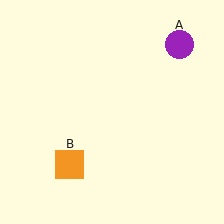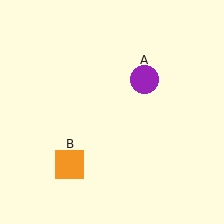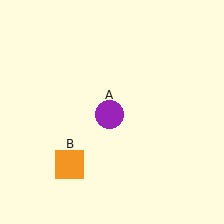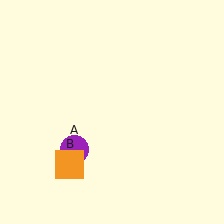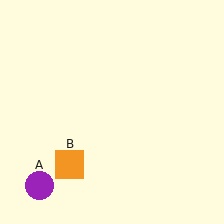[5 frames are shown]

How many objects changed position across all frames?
1 object changed position: purple circle (object A).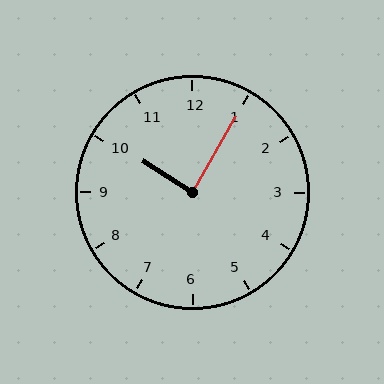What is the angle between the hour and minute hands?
Approximately 88 degrees.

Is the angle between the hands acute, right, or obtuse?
It is right.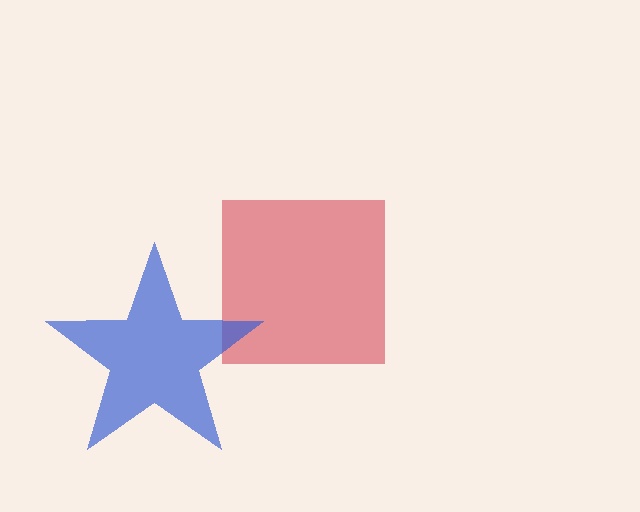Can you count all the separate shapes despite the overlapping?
Yes, there are 2 separate shapes.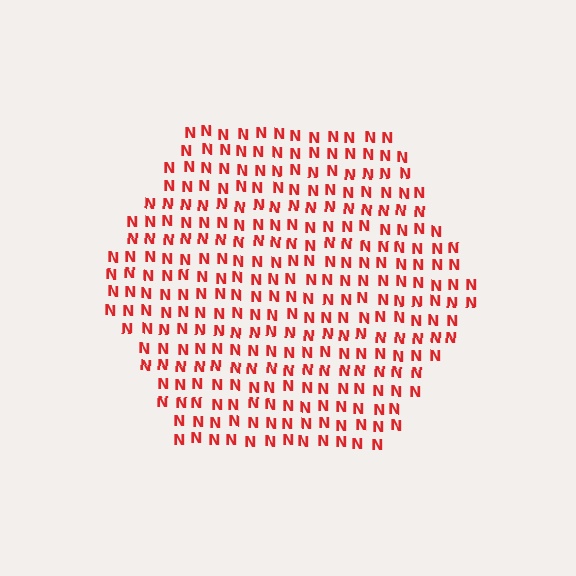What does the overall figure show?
The overall figure shows a hexagon.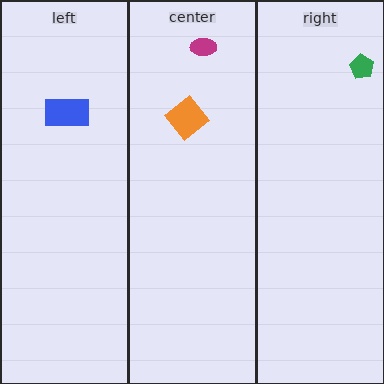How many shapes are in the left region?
1.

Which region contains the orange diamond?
The center region.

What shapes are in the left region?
The blue rectangle.